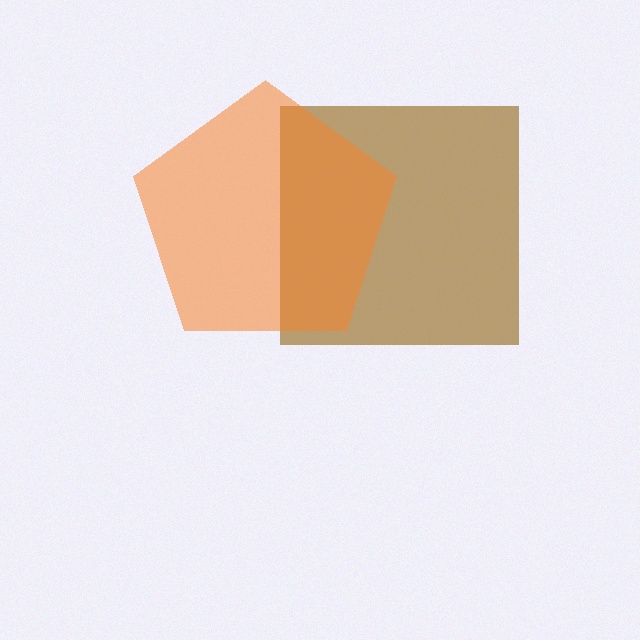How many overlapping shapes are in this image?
There are 2 overlapping shapes in the image.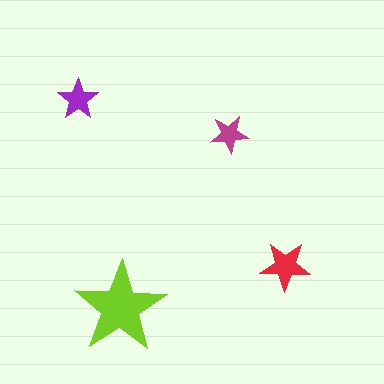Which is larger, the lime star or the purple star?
The lime one.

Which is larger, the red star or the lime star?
The lime one.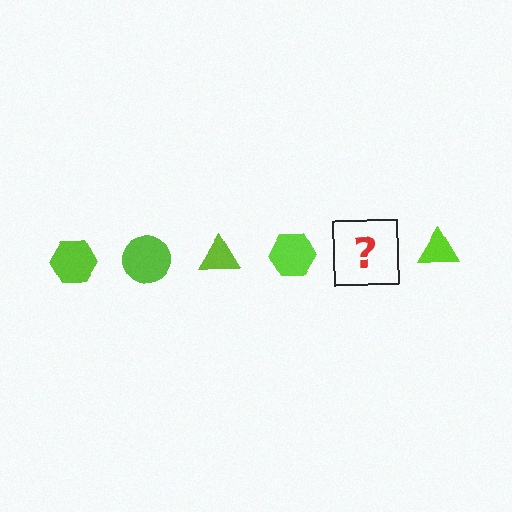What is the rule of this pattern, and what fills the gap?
The rule is that the pattern cycles through hexagon, circle, triangle shapes in lime. The gap should be filled with a lime circle.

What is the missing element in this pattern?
The missing element is a lime circle.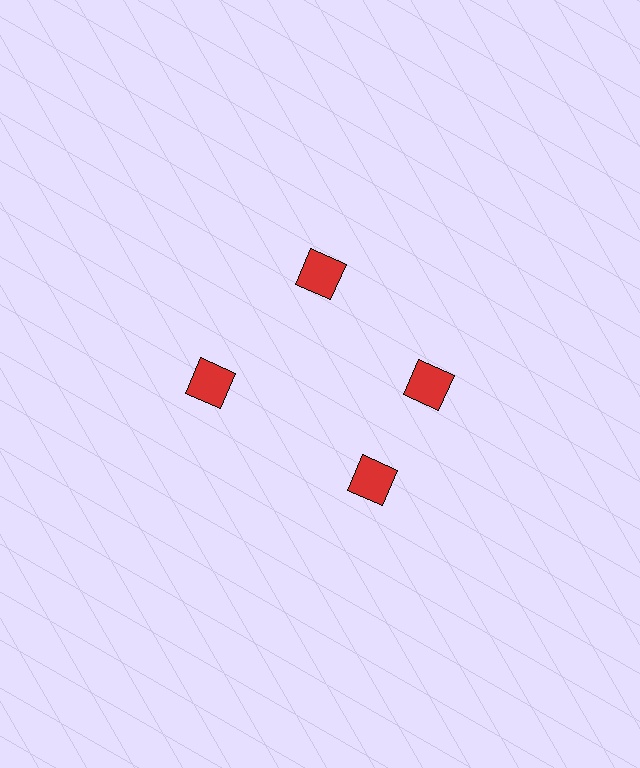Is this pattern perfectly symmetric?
No. The 4 red squares are arranged in a ring, but one element near the 6 o'clock position is rotated out of alignment along the ring, breaking the 4-fold rotational symmetry.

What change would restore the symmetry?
The symmetry would be restored by rotating it back into even spacing with its neighbors so that all 4 squares sit at equal angles and equal distance from the center.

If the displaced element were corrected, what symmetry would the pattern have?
It would have 4-fold rotational symmetry — the pattern would map onto itself every 90 degrees.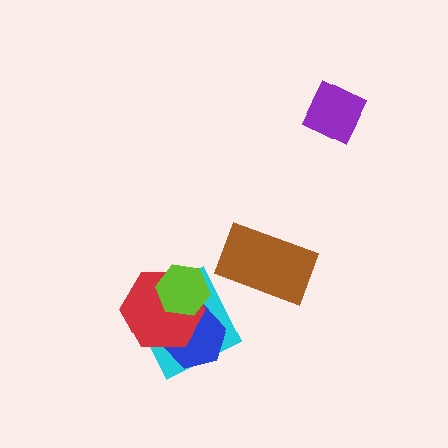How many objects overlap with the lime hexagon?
3 objects overlap with the lime hexagon.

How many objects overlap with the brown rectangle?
0 objects overlap with the brown rectangle.